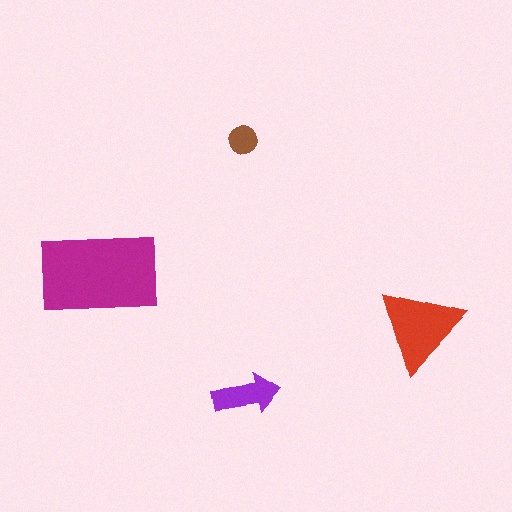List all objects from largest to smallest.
The magenta rectangle, the red triangle, the purple arrow, the brown circle.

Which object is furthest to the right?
The red triangle is rightmost.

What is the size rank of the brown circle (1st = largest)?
4th.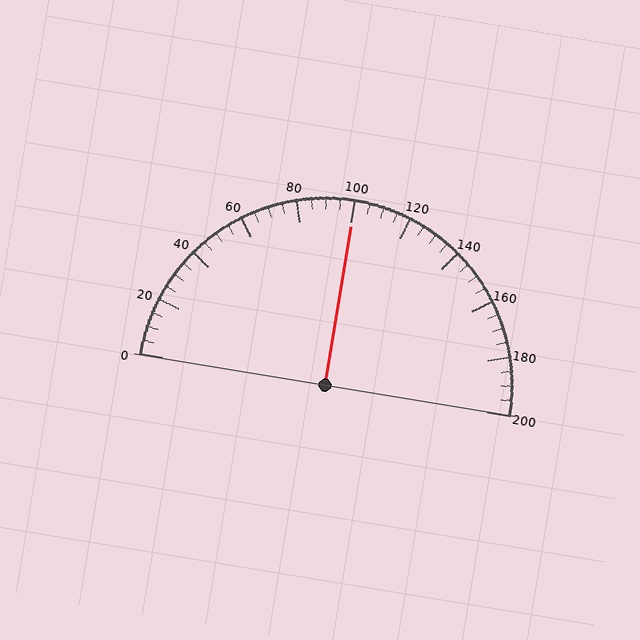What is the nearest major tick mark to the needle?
The nearest major tick mark is 100.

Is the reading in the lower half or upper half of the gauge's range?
The reading is in the upper half of the range (0 to 200).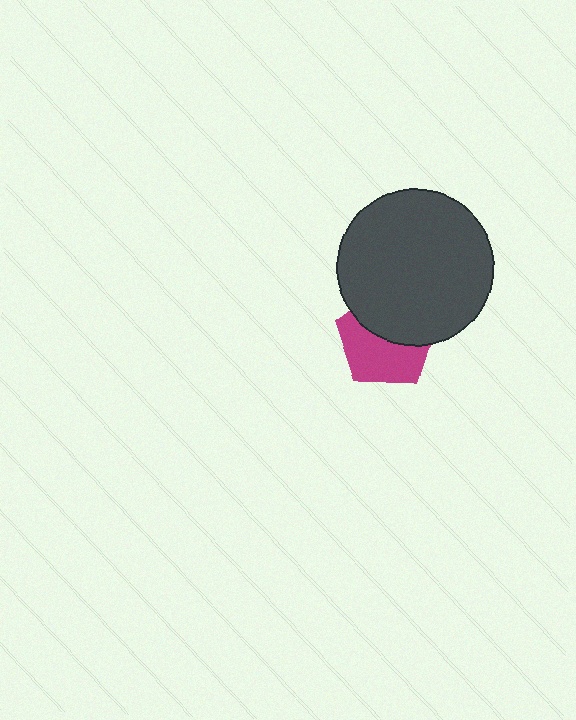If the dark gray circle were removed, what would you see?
You would see the complete magenta pentagon.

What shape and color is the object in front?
The object in front is a dark gray circle.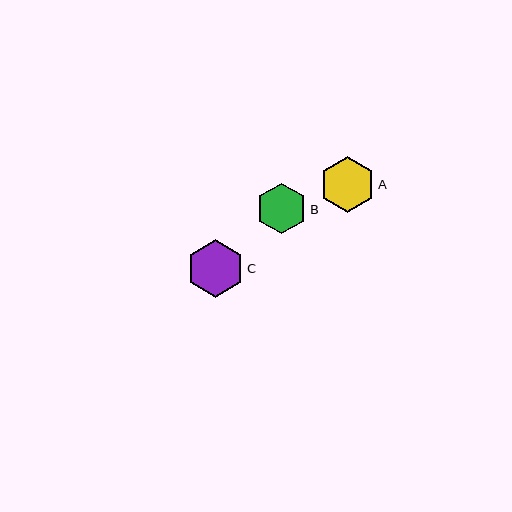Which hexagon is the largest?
Hexagon C is the largest with a size of approximately 57 pixels.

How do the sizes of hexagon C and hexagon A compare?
Hexagon C and hexagon A are approximately the same size.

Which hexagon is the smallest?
Hexagon B is the smallest with a size of approximately 51 pixels.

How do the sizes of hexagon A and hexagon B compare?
Hexagon A and hexagon B are approximately the same size.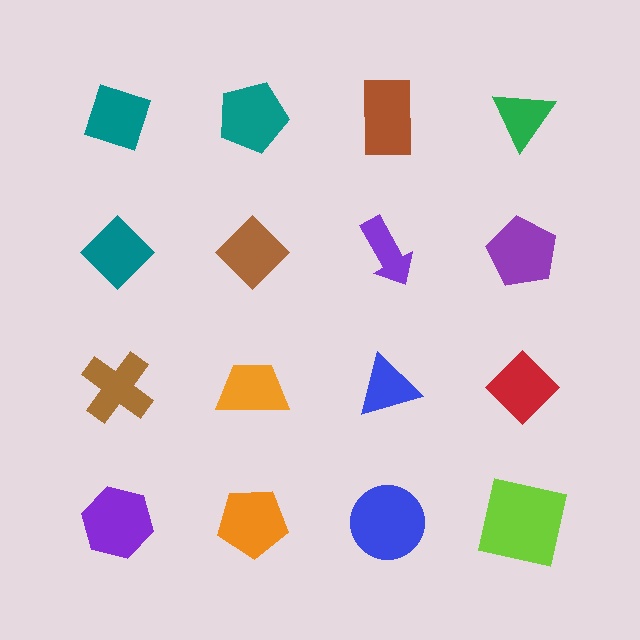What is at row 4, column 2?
An orange pentagon.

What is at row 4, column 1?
A purple hexagon.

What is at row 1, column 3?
A brown rectangle.